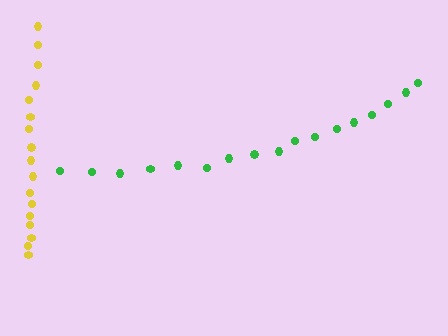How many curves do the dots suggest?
There are 2 distinct paths.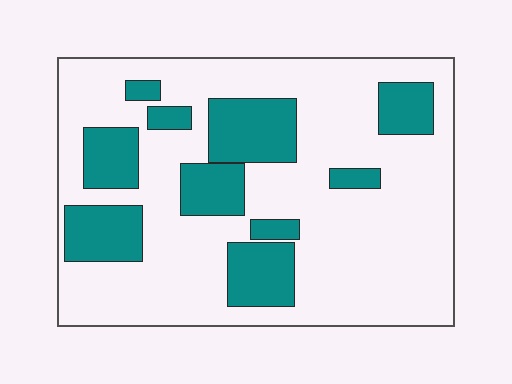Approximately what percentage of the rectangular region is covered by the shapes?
Approximately 25%.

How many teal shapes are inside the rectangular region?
10.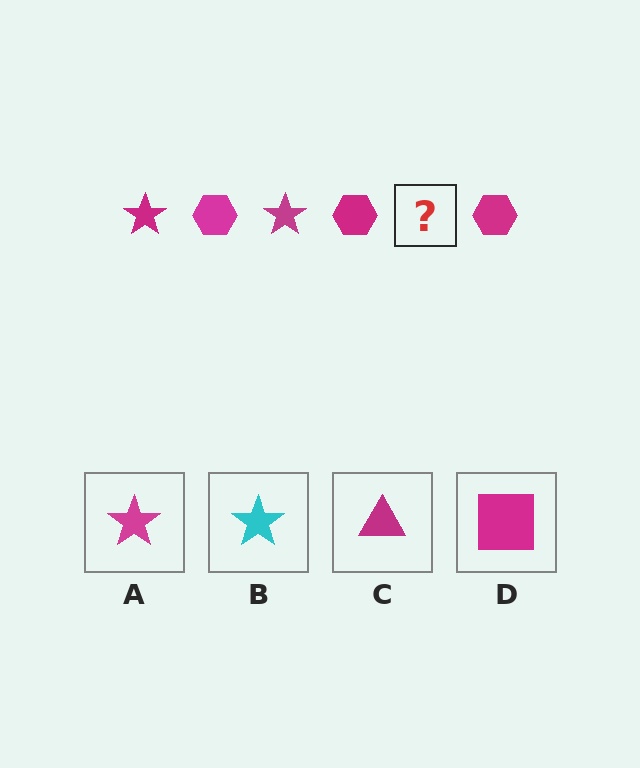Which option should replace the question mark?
Option A.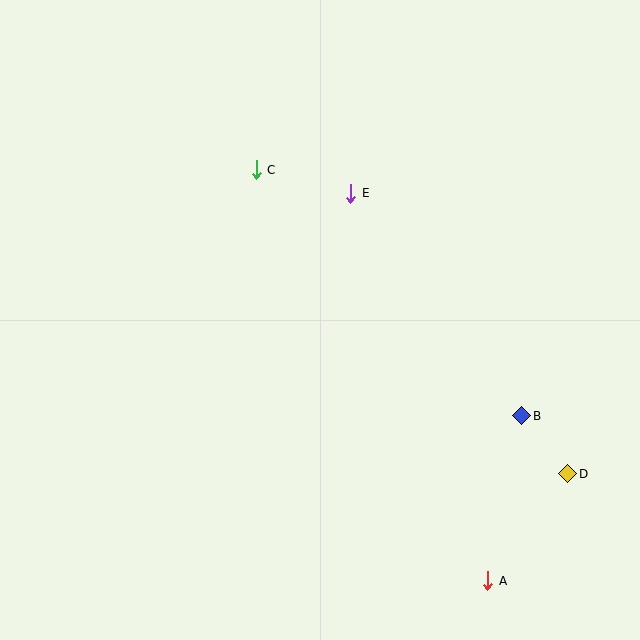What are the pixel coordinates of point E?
Point E is at (351, 193).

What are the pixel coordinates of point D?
Point D is at (568, 474).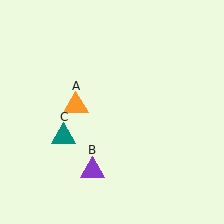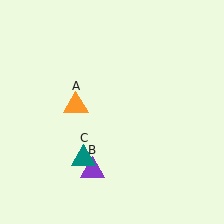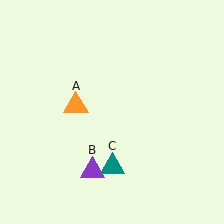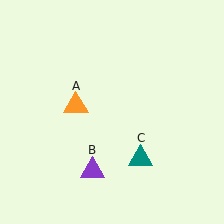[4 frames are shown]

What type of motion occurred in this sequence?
The teal triangle (object C) rotated counterclockwise around the center of the scene.